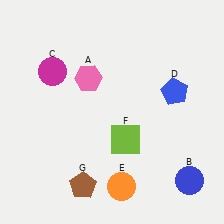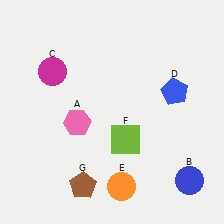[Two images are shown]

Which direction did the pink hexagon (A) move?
The pink hexagon (A) moved down.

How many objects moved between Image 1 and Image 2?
1 object moved between the two images.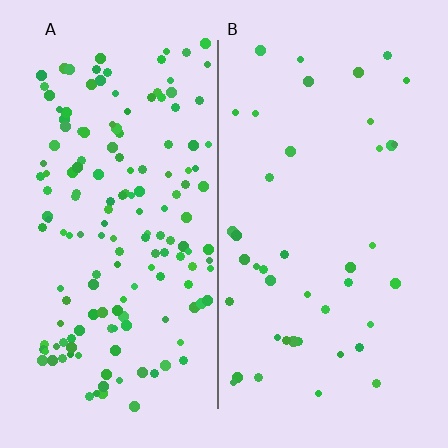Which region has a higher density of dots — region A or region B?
A (the left).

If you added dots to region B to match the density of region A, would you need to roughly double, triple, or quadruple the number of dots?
Approximately quadruple.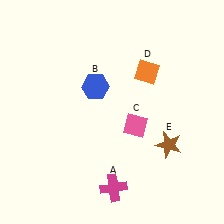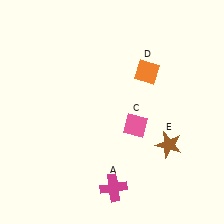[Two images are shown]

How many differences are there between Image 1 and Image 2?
There is 1 difference between the two images.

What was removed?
The blue hexagon (B) was removed in Image 2.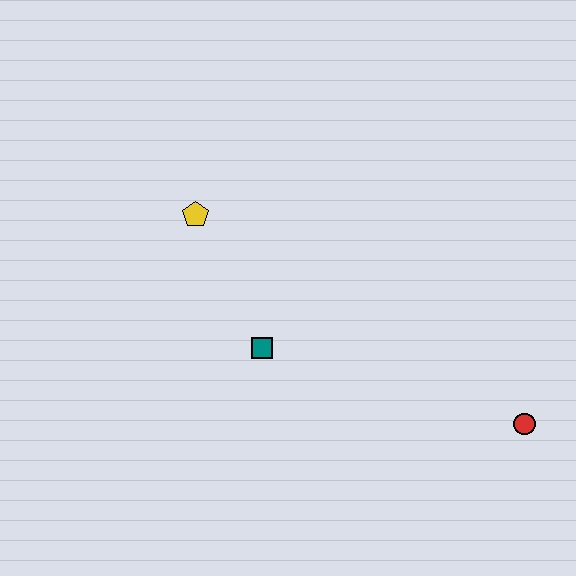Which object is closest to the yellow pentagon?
The teal square is closest to the yellow pentagon.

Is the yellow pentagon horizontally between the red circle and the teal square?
No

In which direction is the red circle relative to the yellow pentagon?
The red circle is to the right of the yellow pentagon.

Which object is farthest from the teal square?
The red circle is farthest from the teal square.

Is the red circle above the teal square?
No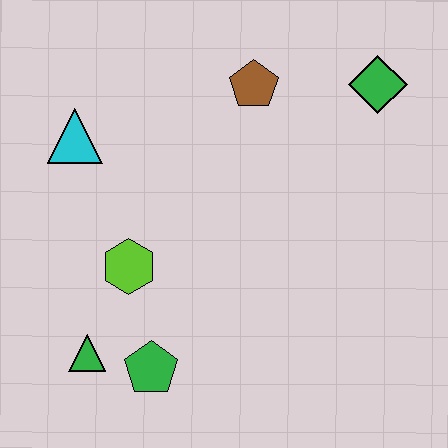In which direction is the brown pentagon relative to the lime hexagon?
The brown pentagon is above the lime hexagon.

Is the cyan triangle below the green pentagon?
No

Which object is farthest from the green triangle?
The green diamond is farthest from the green triangle.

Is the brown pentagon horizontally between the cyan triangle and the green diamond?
Yes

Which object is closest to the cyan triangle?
The lime hexagon is closest to the cyan triangle.